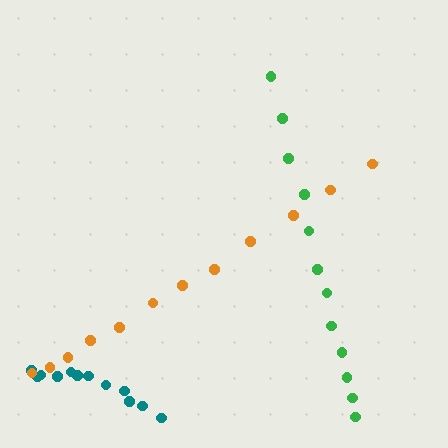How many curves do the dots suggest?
There are 3 distinct paths.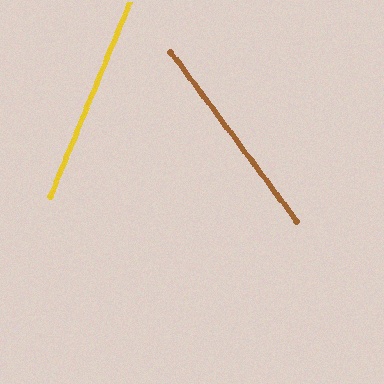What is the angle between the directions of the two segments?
Approximately 59 degrees.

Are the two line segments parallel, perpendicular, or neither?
Neither parallel nor perpendicular — they differ by about 59°.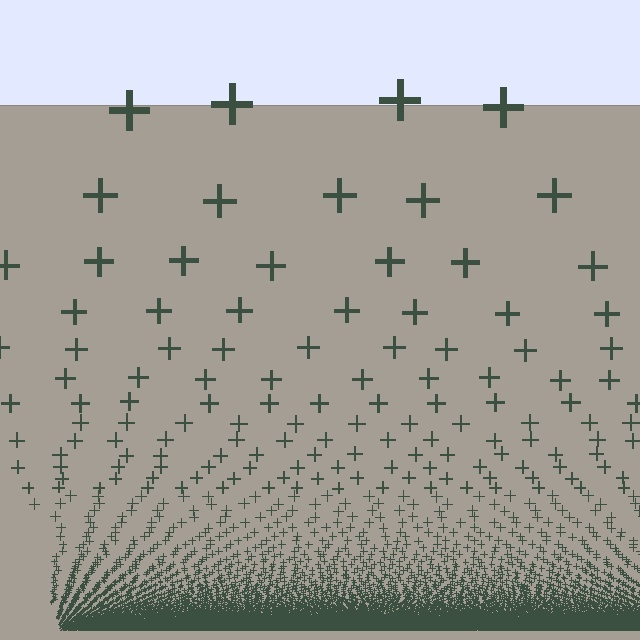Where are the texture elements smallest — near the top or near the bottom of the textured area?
Near the bottom.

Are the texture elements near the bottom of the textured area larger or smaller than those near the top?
Smaller. The gradient is inverted — elements near the bottom are smaller and denser.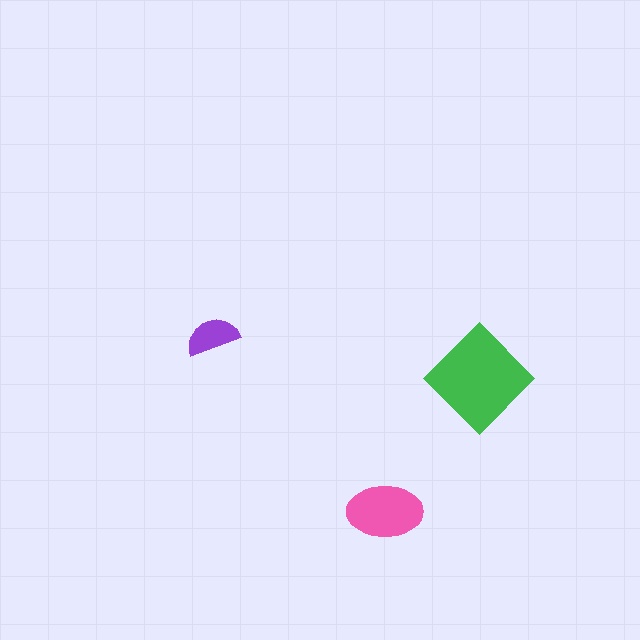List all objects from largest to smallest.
The green diamond, the pink ellipse, the purple semicircle.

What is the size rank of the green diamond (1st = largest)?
1st.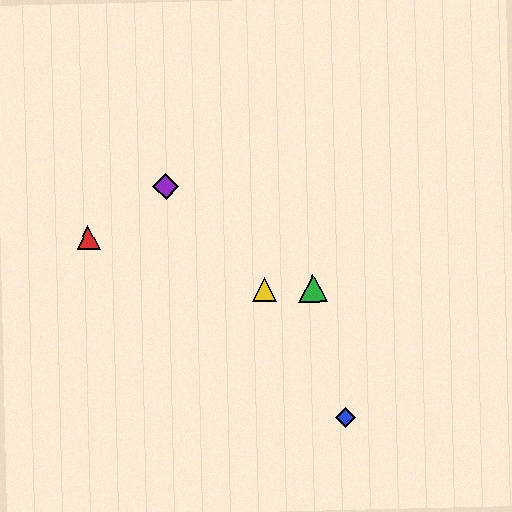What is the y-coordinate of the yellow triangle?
The yellow triangle is at y≈289.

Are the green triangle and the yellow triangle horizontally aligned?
Yes, both are at y≈288.